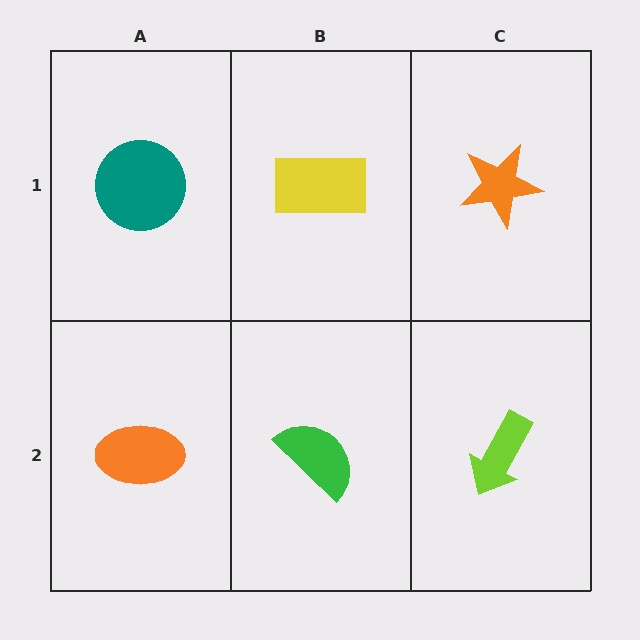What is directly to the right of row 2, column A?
A green semicircle.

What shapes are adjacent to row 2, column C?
An orange star (row 1, column C), a green semicircle (row 2, column B).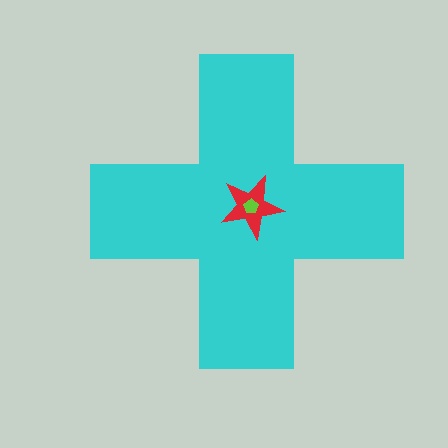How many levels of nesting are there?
3.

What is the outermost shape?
The cyan cross.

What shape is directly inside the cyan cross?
The red star.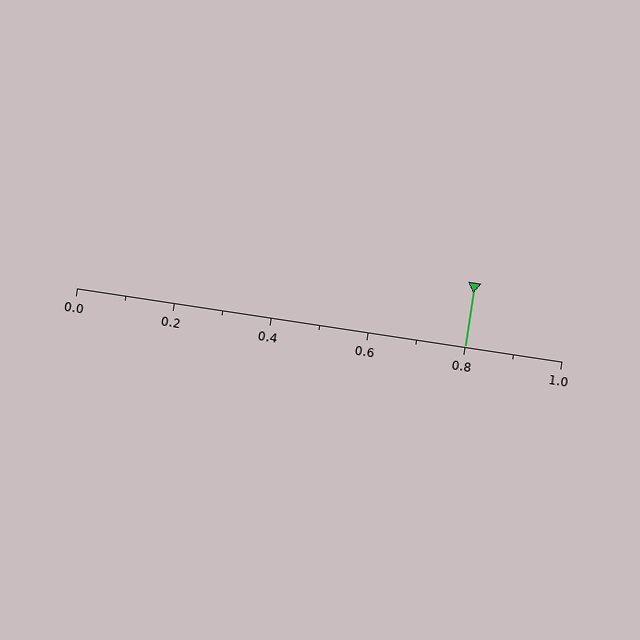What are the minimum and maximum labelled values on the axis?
The axis runs from 0.0 to 1.0.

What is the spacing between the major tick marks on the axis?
The major ticks are spaced 0.2 apart.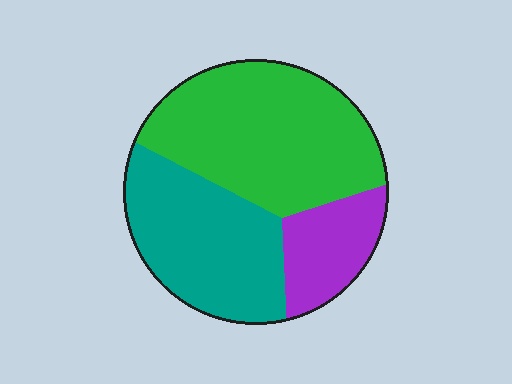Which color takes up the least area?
Purple, at roughly 15%.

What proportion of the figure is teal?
Teal covers 36% of the figure.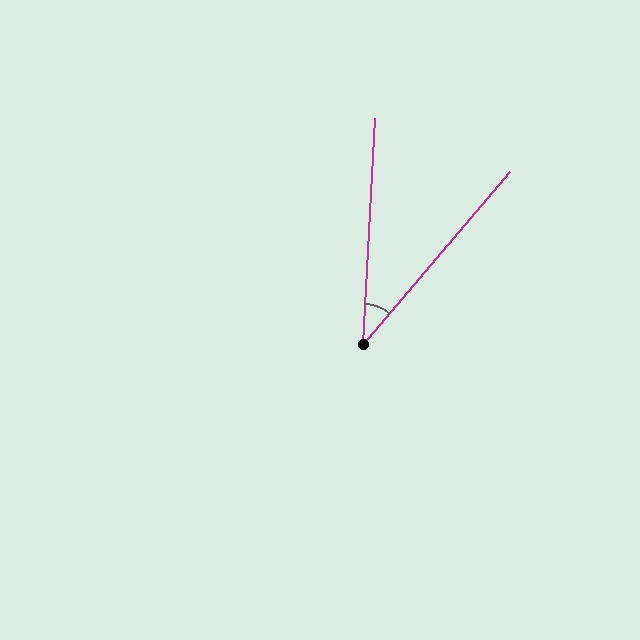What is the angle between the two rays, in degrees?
Approximately 37 degrees.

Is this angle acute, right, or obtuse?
It is acute.